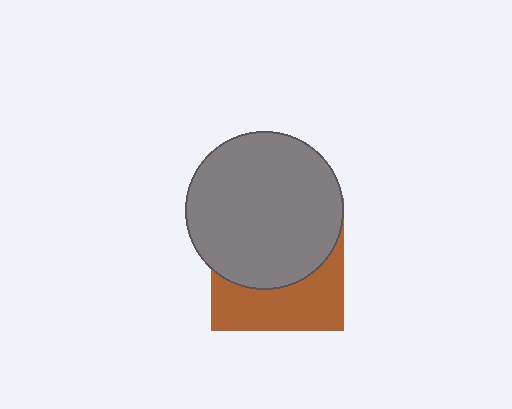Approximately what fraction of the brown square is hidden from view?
Roughly 60% of the brown square is hidden behind the gray circle.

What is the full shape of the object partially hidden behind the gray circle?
The partially hidden object is a brown square.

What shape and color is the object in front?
The object in front is a gray circle.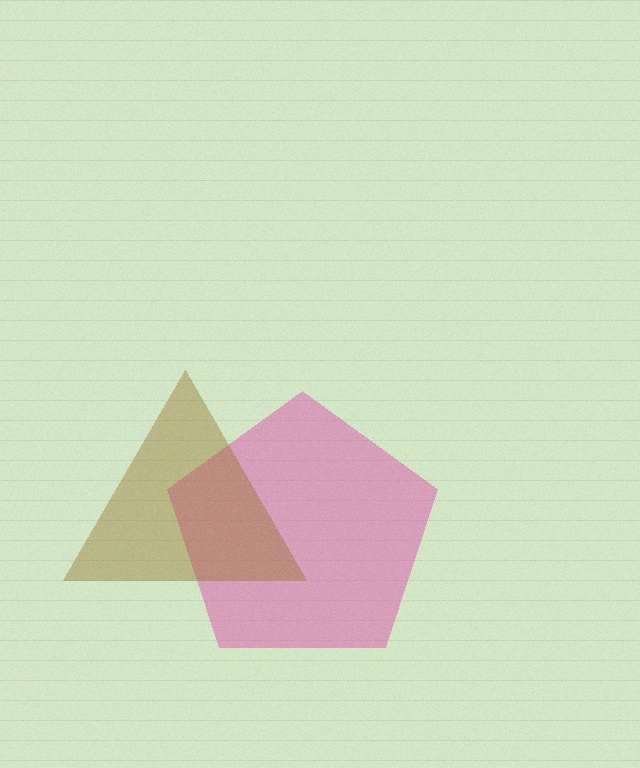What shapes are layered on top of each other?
The layered shapes are: a pink pentagon, a brown triangle.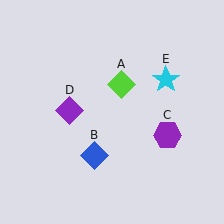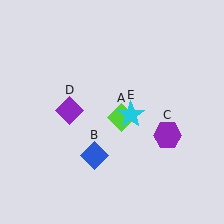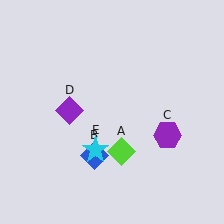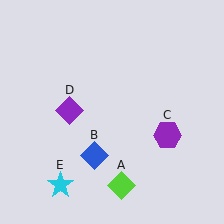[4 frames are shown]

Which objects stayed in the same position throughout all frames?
Blue diamond (object B) and purple hexagon (object C) and purple diamond (object D) remained stationary.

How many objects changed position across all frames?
2 objects changed position: lime diamond (object A), cyan star (object E).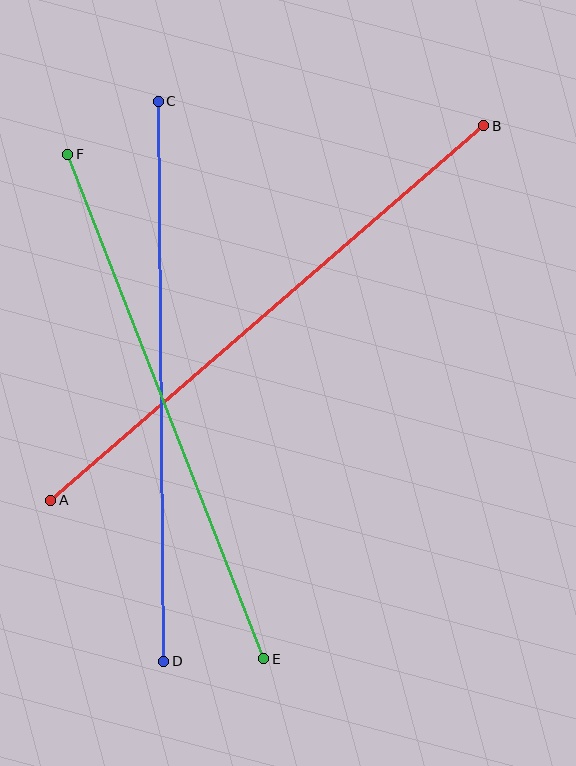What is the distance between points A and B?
The distance is approximately 573 pixels.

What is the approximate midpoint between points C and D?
The midpoint is at approximately (161, 381) pixels.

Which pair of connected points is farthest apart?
Points A and B are farthest apart.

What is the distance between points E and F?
The distance is approximately 541 pixels.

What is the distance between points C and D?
The distance is approximately 560 pixels.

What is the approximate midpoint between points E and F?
The midpoint is at approximately (166, 407) pixels.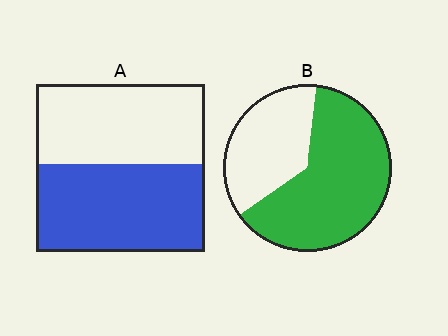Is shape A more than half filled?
Roughly half.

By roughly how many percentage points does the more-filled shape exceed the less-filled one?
By roughly 10 percentage points (B over A).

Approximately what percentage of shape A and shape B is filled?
A is approximately 50% and B is approximately 65%.